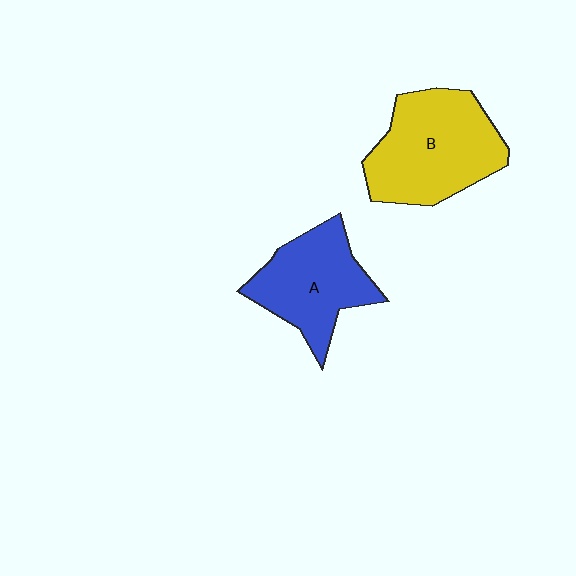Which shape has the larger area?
Shape B (yellow).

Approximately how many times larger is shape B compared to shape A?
Approximately 1.3 times.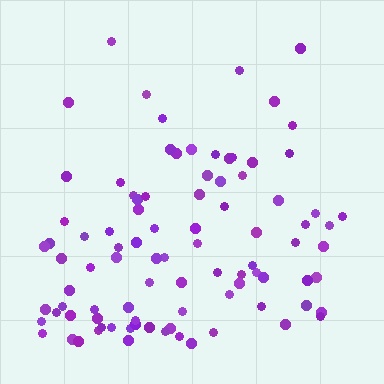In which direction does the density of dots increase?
From top to bottom, with the bottom side densest.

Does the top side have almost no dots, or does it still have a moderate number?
Still a moderate number, just noticeably fewer than the bottom.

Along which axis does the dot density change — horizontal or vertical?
Vertical.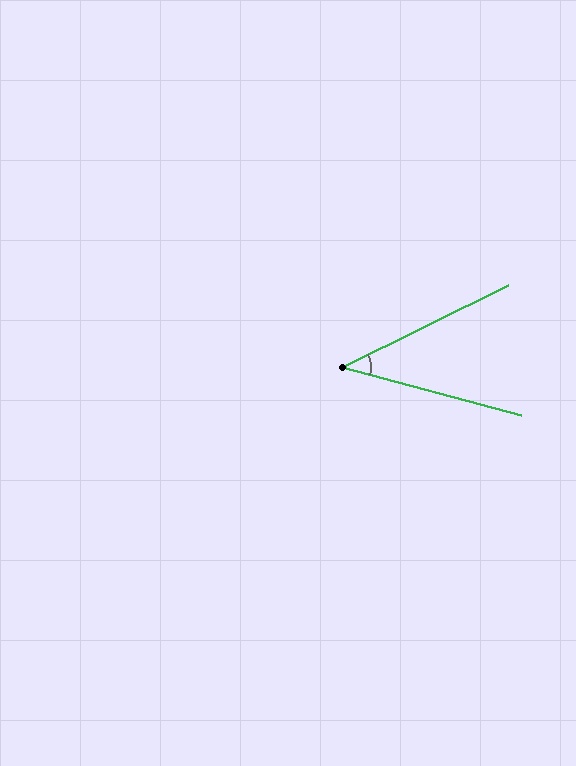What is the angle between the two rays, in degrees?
Approximately 42 degrees.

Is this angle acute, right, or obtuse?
It is acute.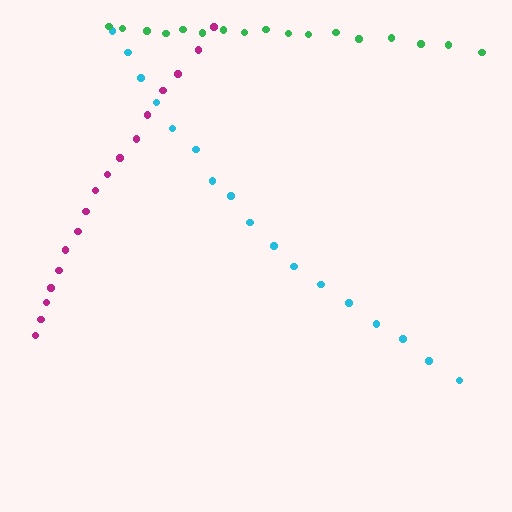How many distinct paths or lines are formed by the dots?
There are 3 distinct paths.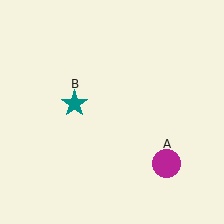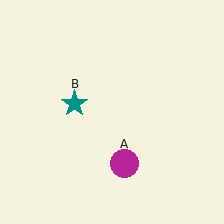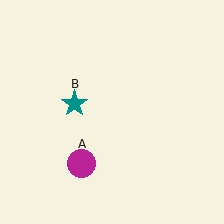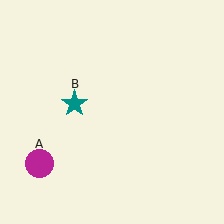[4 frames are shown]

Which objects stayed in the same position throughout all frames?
Teal star (object B) remained stationary.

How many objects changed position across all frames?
1 object changed position: magenta circle (object A).